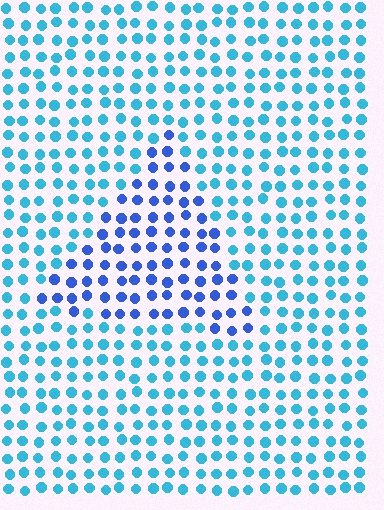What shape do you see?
I see a triangle.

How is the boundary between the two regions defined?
The boundary is defined purely by a slight shift in hue (about 34 degrees). Spacing, size, and orientation are identical on both sides.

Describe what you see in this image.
The image is filled with small cyan elements in a uniform arrangement. A triangle-shaped region is visible where the elements are tinted to a slightly different hue, forming a subtle color boundary.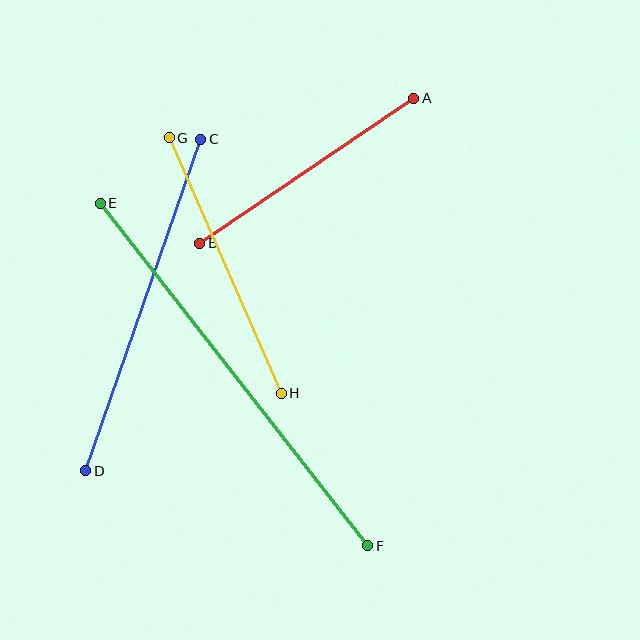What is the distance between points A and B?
The distance is approximately 258 pixels.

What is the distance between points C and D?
The distance is approximately 351 pixels.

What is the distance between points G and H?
The distance is approximately 279 pixels.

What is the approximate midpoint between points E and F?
The midpoint is at approximately (234, 374) pixels.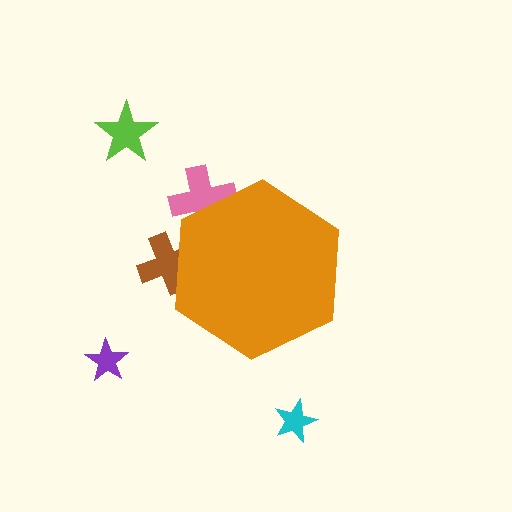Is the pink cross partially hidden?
Yes, the pink cross is partially hidden behind the orange hexagon.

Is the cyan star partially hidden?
No, the cyan star is fully visible.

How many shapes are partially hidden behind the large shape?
2 shapes are partially hidden.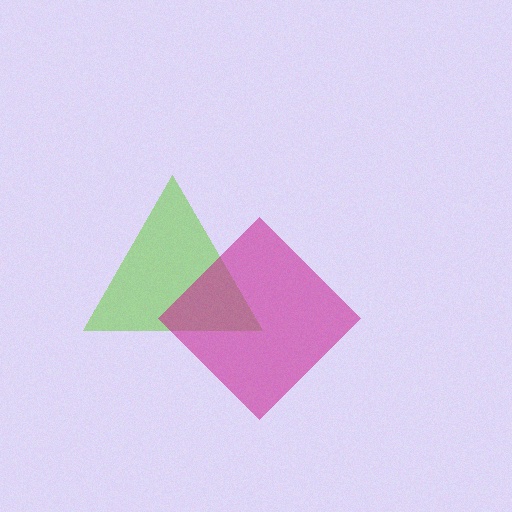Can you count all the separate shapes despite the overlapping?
Yes, there are 2 separate shapes.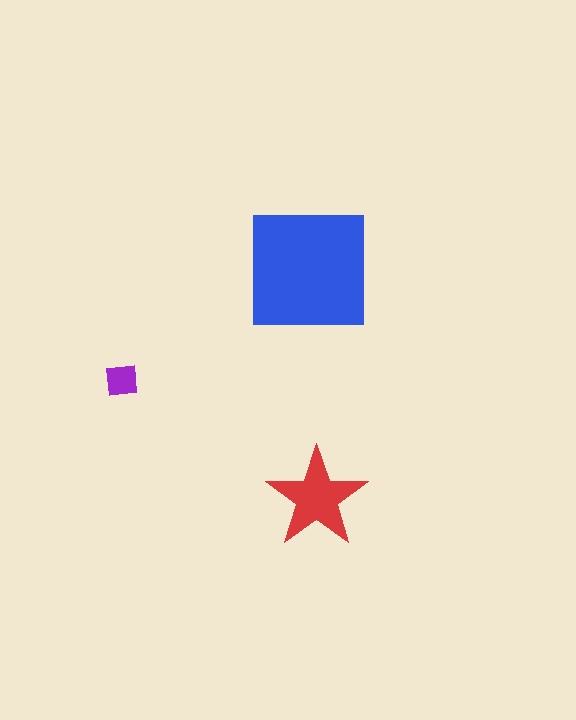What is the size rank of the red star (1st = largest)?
2nd.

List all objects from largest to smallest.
The blue square, the red star, the purple square.